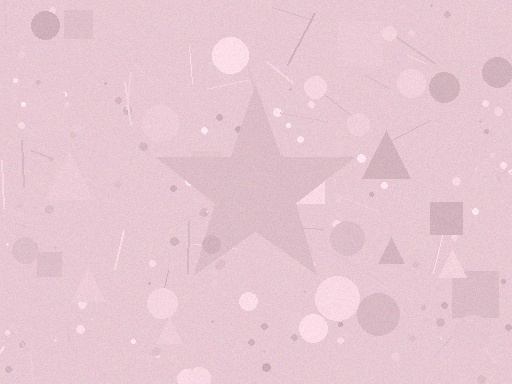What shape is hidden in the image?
A star is hidden in the image.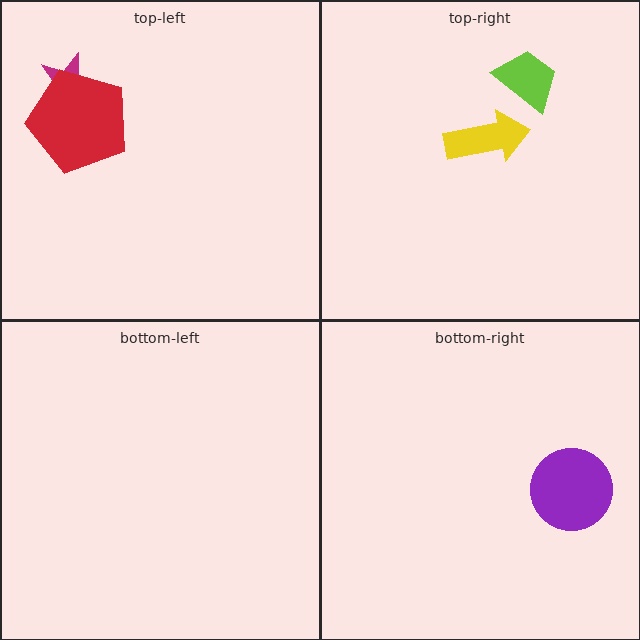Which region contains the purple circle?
The bottom-right region.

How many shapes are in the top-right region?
2.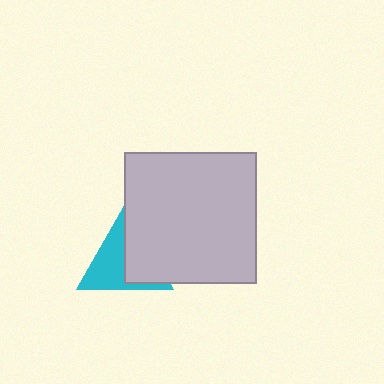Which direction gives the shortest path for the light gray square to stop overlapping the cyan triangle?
Moving right gives the shortest separation.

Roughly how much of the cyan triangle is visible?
About half of it is visible (roughly 54%).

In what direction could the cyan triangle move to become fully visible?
The cyan triangle could move left. That would shift it out from behind the light gray square entirely.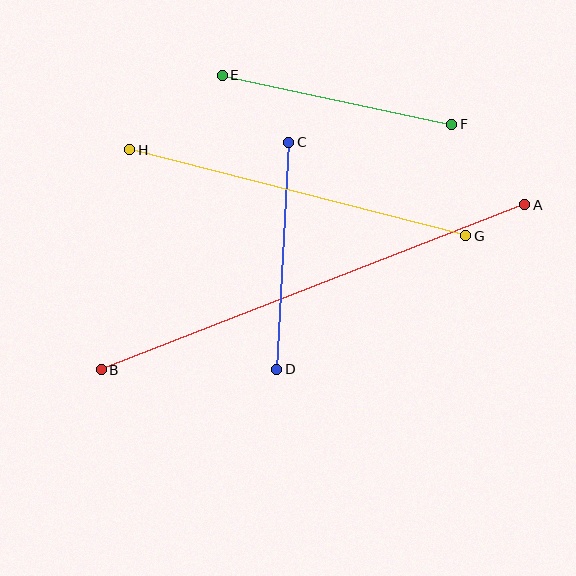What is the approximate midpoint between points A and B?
The midpoint is at approximately (313, 287) pixels.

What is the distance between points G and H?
The distance is approximately 347 pixels.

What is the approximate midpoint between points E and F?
The midpoint is at approximately (337, 100) pixels.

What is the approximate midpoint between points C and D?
The midpoint is at approximately (283, 256) pixels.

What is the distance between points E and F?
The distance is approximately 235 pixels.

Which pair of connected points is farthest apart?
Points A and B are farthest apart.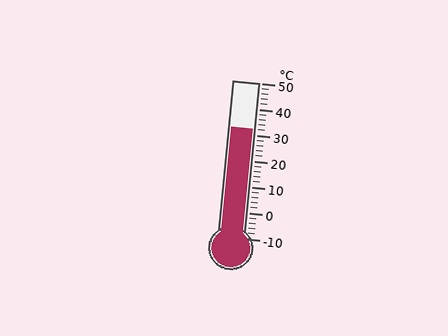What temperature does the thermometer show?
The thermometer shows approximately 32°C.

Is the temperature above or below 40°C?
The temperature is below 40°C.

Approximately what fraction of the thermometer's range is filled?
The thermometer is filled to approximately 70% of its range.